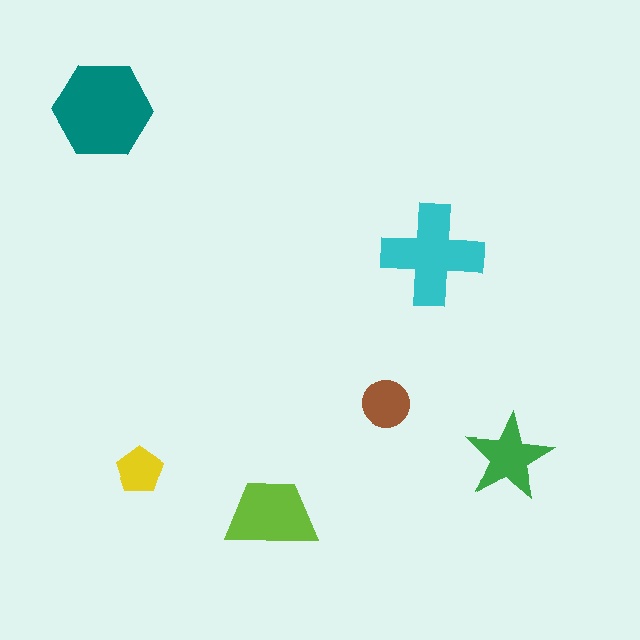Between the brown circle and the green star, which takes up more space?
The green star.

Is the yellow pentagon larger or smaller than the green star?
Smaller.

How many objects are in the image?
There are 6 objects in the image.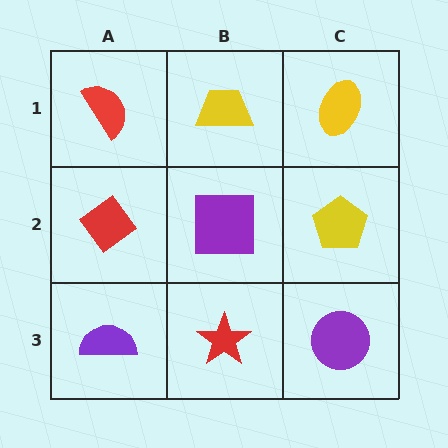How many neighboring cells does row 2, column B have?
4.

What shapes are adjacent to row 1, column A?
A red diamond (row 2, column A), a yellow trapezoid (row 1, column B).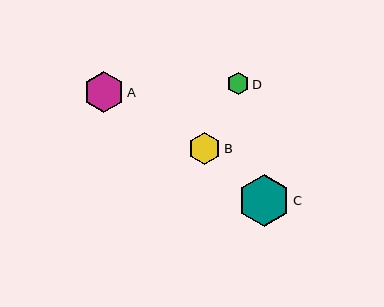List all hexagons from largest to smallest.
From largest to smallest: C, A, B, D.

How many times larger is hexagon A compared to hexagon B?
Hexagon A is approximately 1.3 times the size of hexagon B.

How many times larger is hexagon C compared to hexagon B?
Hexagon C is approximately 1.6 times the size of hexagon B.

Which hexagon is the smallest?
Hexagon D is the smallest with a size of approximately 22 pixels.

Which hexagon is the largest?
Hexagon C is the largest with a size of approximately 52 pixels.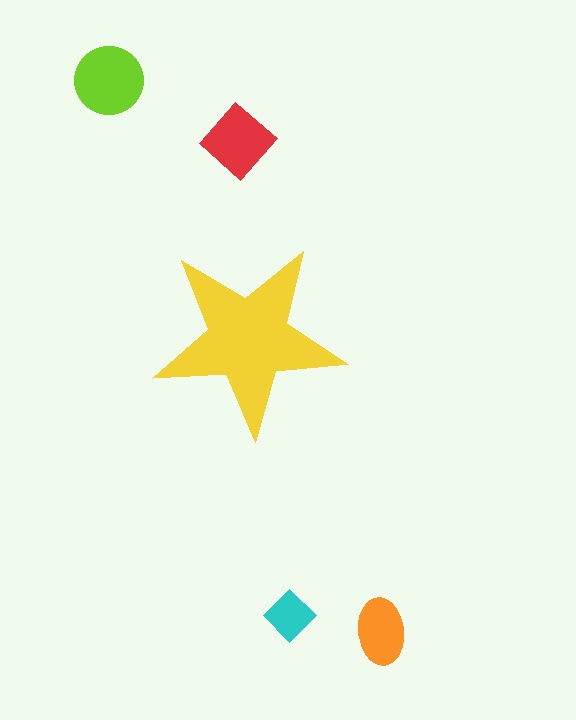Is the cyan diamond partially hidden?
No, the cyan diamond is fully visible.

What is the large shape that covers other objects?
A yellow star.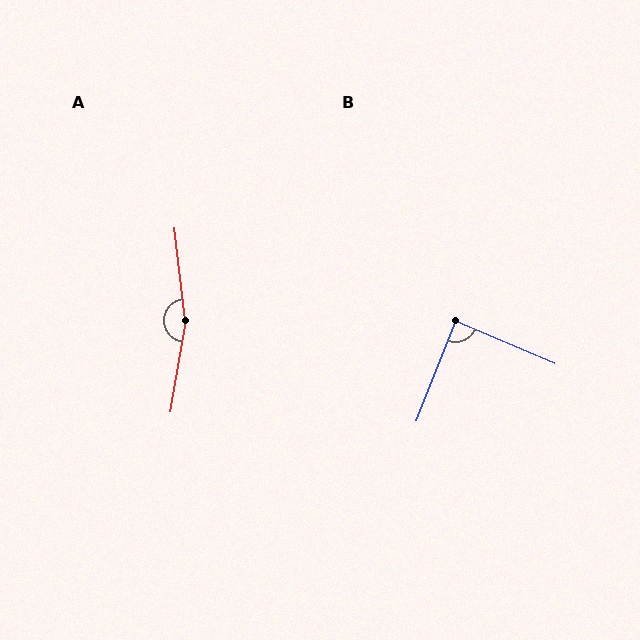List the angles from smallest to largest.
B (89°), A (164°).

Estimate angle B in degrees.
Approximately 89 degrees.